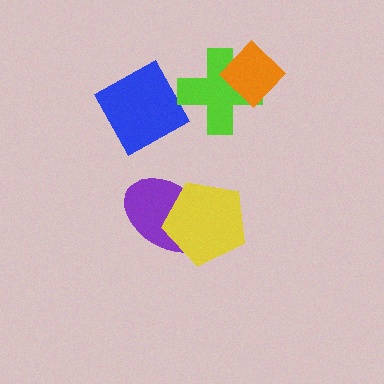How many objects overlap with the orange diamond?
1 object overlaps with the orange diamond.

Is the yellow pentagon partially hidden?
No, no other shape covers it.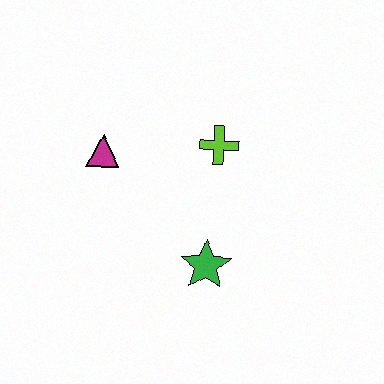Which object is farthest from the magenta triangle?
The green star is farthest from the magenta triangle.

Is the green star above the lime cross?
No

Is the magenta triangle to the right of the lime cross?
No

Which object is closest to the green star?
The lime cross is closest to the green star.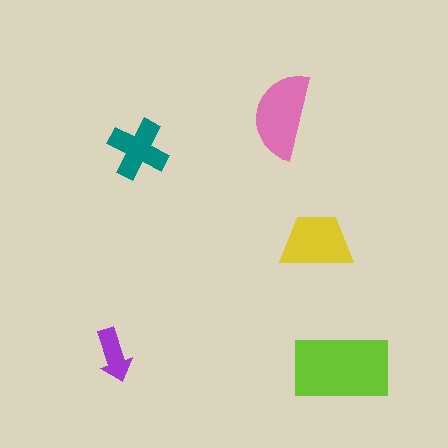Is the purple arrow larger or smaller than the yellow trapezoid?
Smaller.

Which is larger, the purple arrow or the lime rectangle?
The lime rectangle.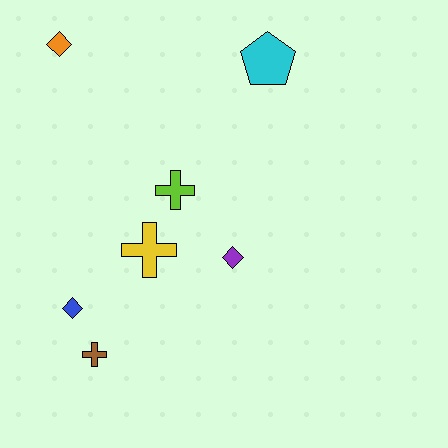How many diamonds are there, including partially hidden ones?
There are 3 diamonds.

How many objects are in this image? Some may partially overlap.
There are 7 objects.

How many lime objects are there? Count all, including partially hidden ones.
There is 1 lime object.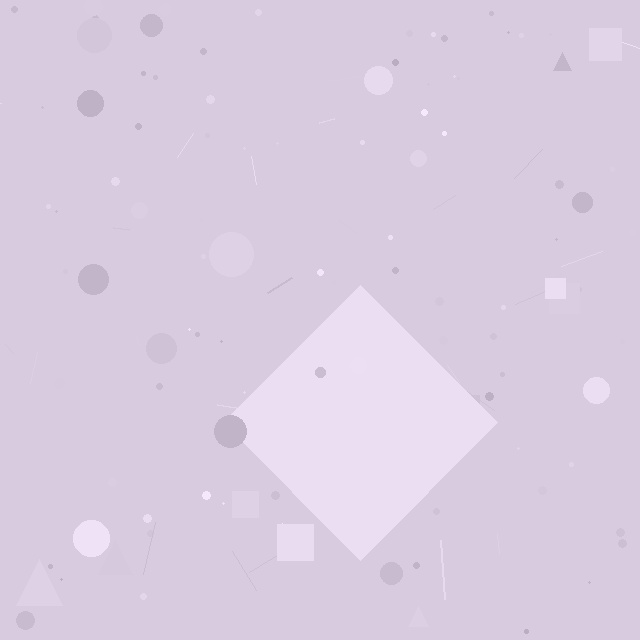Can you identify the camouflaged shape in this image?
The camouflaged shape is a diamond.